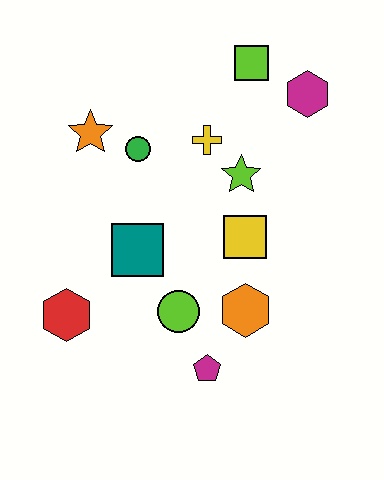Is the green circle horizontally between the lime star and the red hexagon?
Yes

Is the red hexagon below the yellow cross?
Yes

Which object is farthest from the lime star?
The red hexagon is farthest from the lime star.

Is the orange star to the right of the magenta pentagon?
No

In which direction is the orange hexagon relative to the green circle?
The orange hexagon is below the green circle.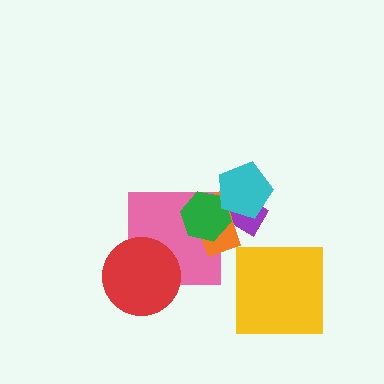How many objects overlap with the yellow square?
0 objects overlap with the yellow square.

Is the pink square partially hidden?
Yes, it is partially covered by another shape.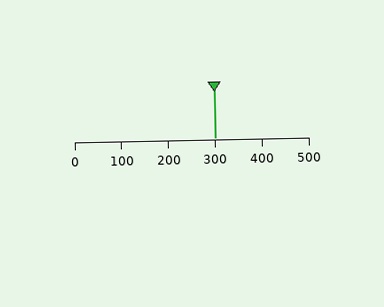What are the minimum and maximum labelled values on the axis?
The axis runs from 0 to 500.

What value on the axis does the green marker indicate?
The marker indicates approximately 300.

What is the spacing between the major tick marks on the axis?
The major ticks are spaced 100 apart.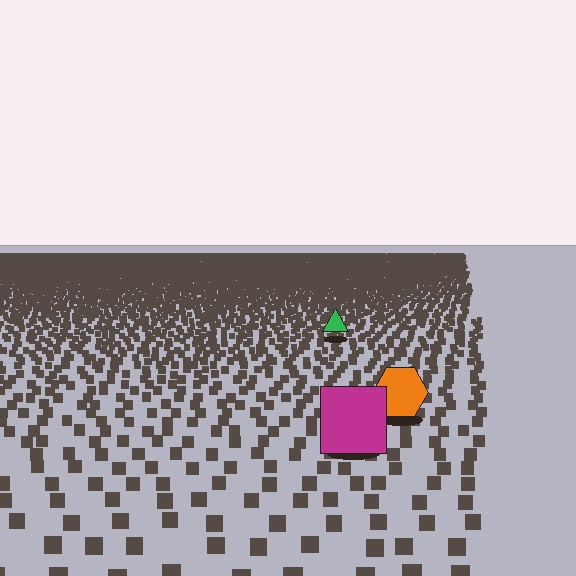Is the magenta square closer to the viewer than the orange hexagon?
Yes. The magenta square is closer — you can tell from the texture gradient: the ground texture is coarser near it.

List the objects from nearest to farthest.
From nearest to farthest: the magenta square, the orange hexagon, the green triangle.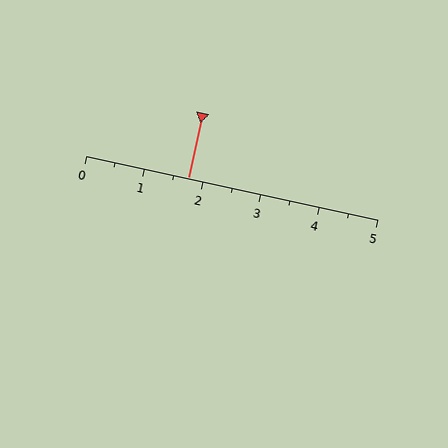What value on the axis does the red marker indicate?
The marker indicates approximately 1.8.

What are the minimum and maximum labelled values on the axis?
The axis runs from 0 to 5.